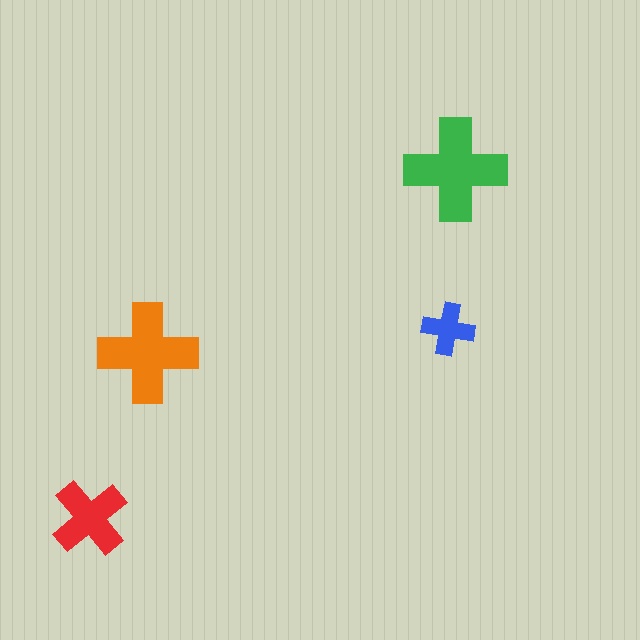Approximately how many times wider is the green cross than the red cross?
About 1.5 times wider.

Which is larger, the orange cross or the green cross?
The green one.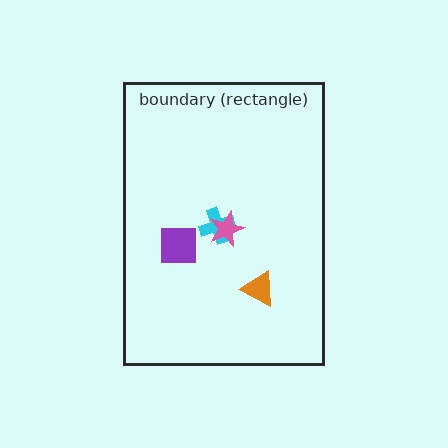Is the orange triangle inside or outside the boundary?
Inside.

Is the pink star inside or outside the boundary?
Inside.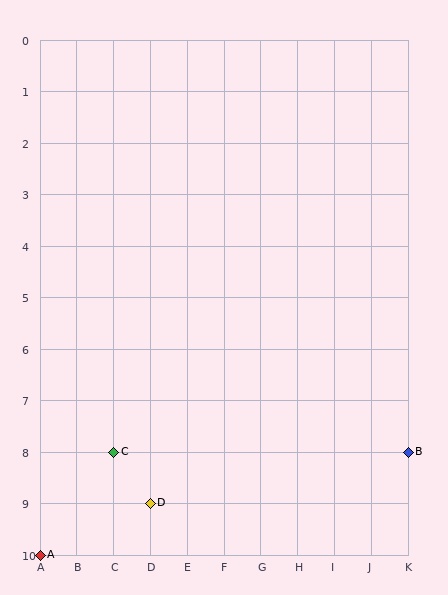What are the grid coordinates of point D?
Point D is at grid coordinates (D, 9).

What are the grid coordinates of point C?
Point C is at grid coordinates (C, 8).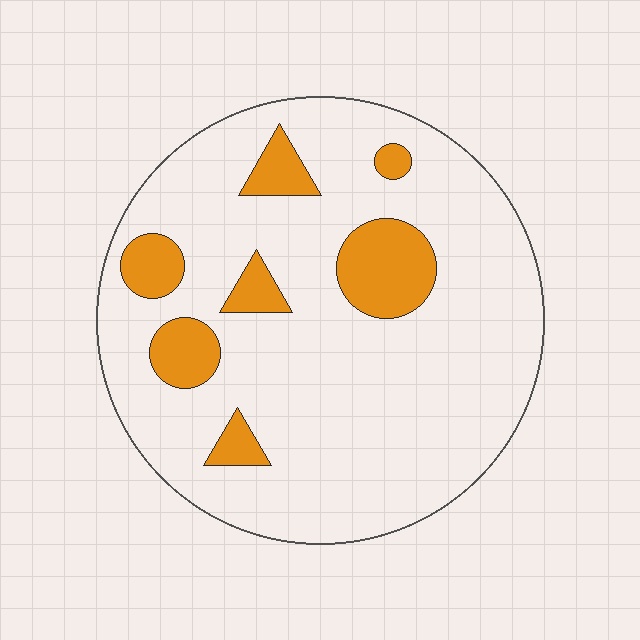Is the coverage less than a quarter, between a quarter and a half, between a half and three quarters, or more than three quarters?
Less than a quarter.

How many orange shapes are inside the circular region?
7.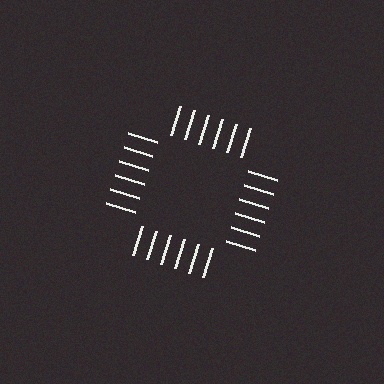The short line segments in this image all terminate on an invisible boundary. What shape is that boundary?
An illusory square — the line segments terminate on its edges but no continuous stroke is drawn.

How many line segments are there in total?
24 — 6 along each of the 4 edges.